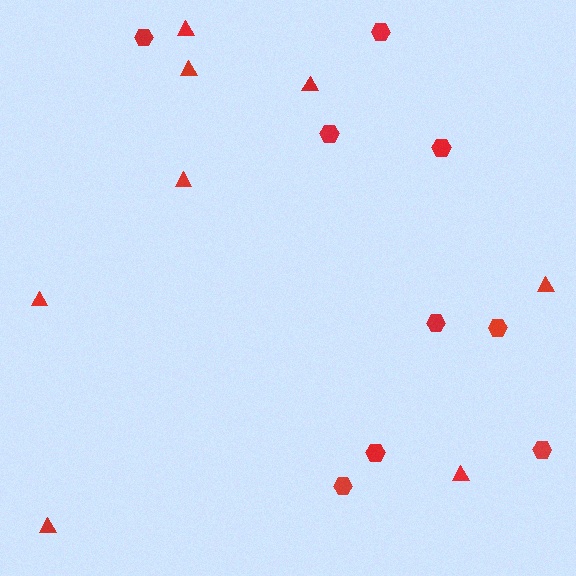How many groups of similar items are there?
There are 2 groups: one group of hexagons (9) and one group of triangles (8).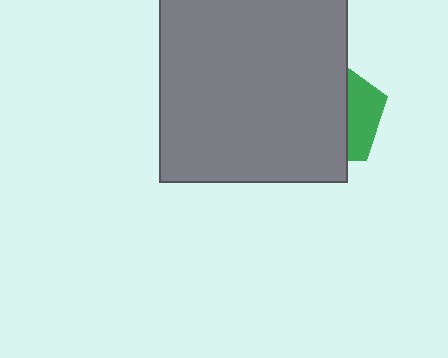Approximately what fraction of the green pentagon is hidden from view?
Roughly 69% of the green pentagon is hidden behind the gray square.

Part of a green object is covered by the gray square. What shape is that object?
It is a pentagon.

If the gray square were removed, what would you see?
You would see the complete green pentagon.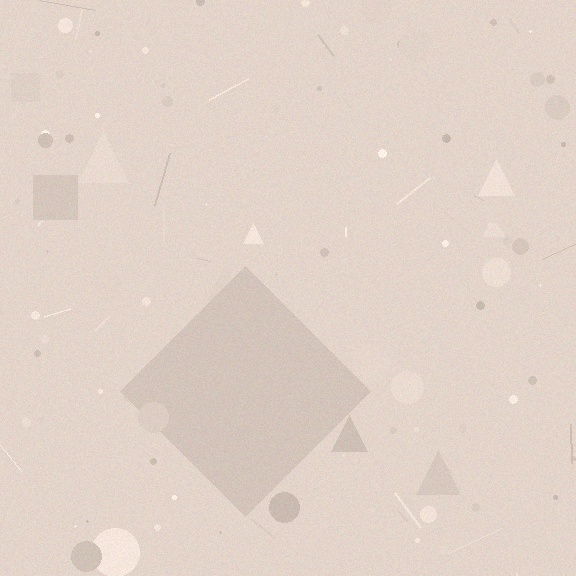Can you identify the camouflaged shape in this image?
The camouflaged shape is a diamond.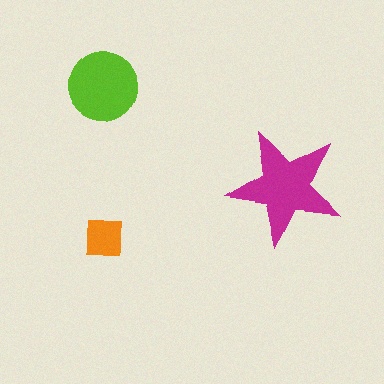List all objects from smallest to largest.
The orange square, the lime circle, the magenta star.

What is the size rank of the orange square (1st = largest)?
3rd.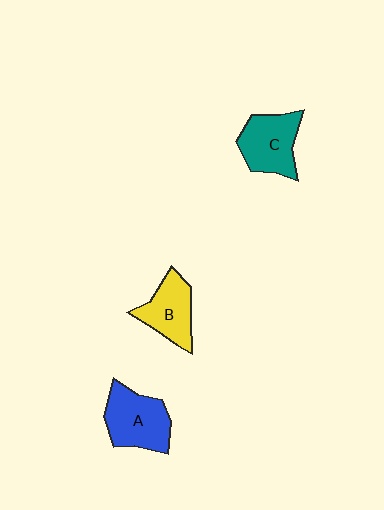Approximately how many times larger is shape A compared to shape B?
Approximately 1.2 times.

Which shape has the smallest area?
Shape B (yellow).